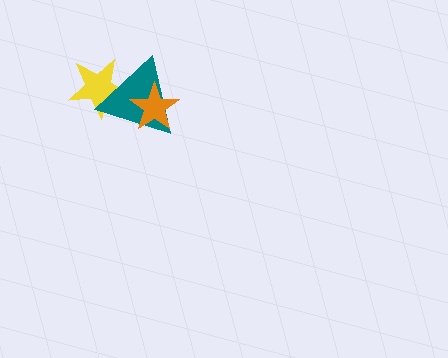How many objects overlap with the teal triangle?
2 objects overlap with the teal triangle.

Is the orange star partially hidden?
No, no other shape covers it.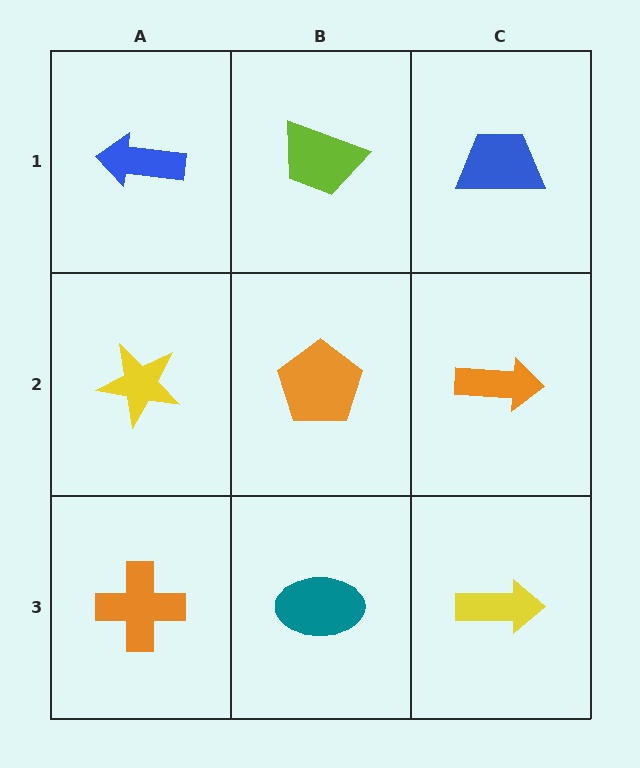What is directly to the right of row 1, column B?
A blue trapezoid.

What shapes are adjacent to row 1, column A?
A yellow star (row 2, column A), a lime trapezoid (row 1, column B).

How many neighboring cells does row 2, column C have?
3.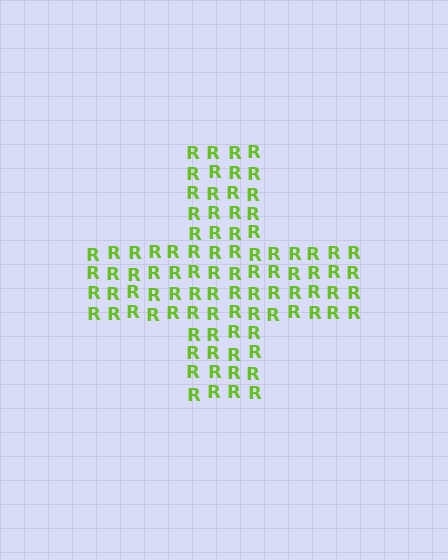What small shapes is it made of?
It is made of small letter R's.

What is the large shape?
The large shape is a cross.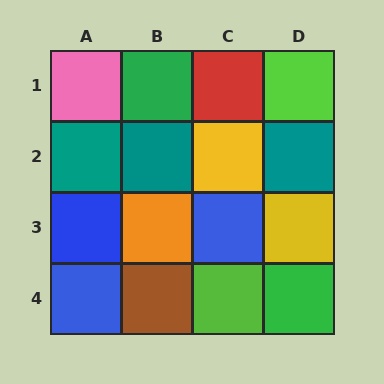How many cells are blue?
3 cells are blue.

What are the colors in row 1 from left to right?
Pink, green, red, lime.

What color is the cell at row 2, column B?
Teal.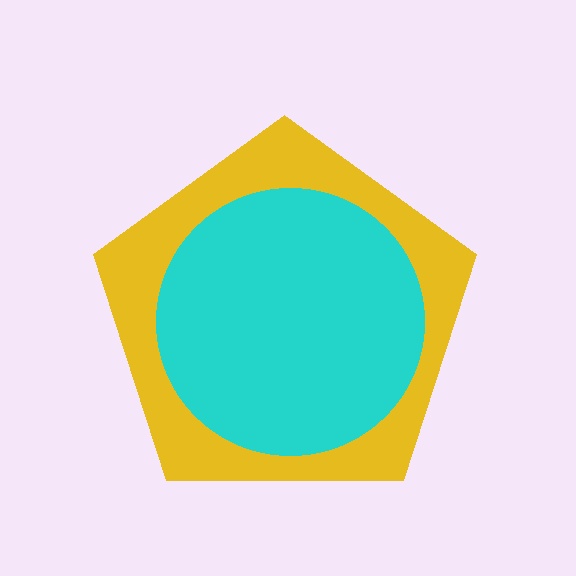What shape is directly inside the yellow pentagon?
The cyan circle.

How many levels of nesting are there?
2.